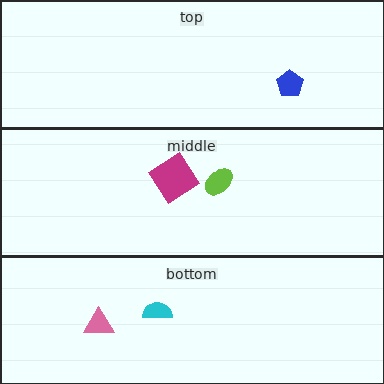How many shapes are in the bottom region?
2.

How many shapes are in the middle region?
2.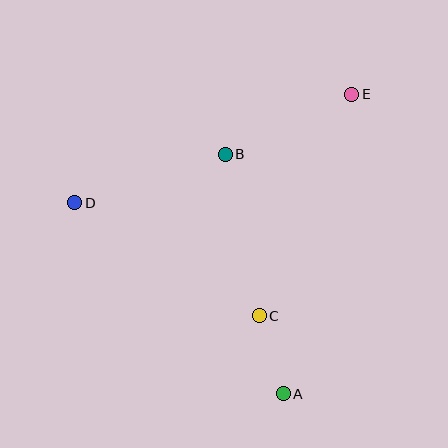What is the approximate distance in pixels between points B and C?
The distance between B and C is approximately 165 pixels.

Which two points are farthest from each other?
Points A and E are farthest from each other.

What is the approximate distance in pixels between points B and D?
The distance between B and D is approximately 158 pixels.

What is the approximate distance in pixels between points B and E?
The distance between B and E is approximately 140 pixels.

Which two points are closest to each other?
Points A and C are closest to each other.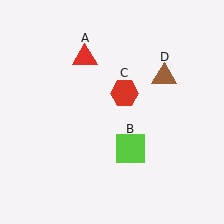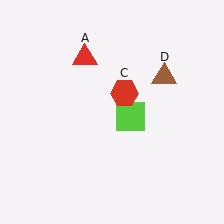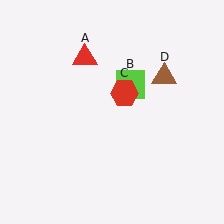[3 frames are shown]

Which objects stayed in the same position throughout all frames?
Red triangle (object A) and red hexagon (object C) and brown triangle (object D) remained stationary.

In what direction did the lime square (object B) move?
The lime square (object B) moved up.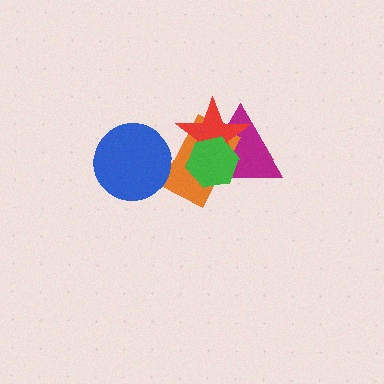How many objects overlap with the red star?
3 objects overlap with the red star.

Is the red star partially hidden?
Yes, it is partially covered by another shape.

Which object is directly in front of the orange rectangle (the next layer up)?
The red star is directly in front of the orange rectangle.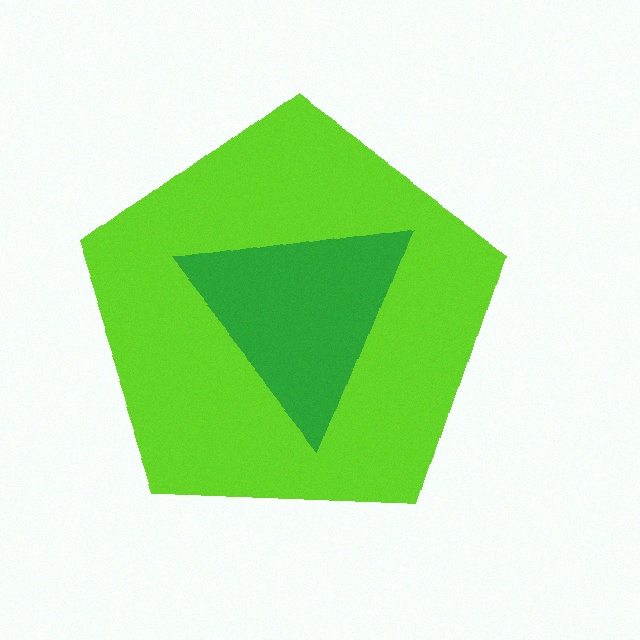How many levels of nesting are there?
2.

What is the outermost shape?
The lime pentagon.